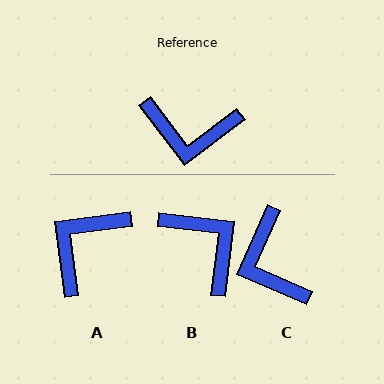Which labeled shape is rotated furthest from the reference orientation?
B, about 136 degrees away.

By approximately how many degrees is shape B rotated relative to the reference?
Approximately 136 degrees counter-clockwise.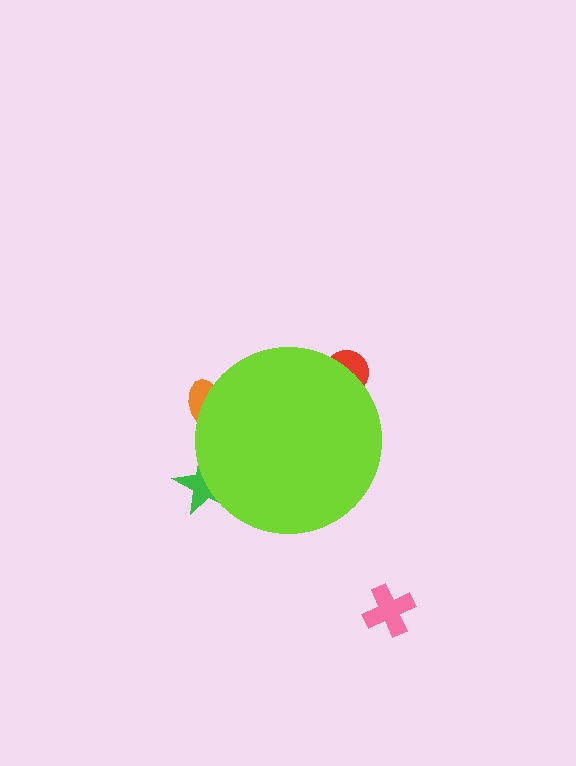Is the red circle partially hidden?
Yes, the red circle is partially hidden behind the lime circle.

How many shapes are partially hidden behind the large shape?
3 shapes are partially hidden.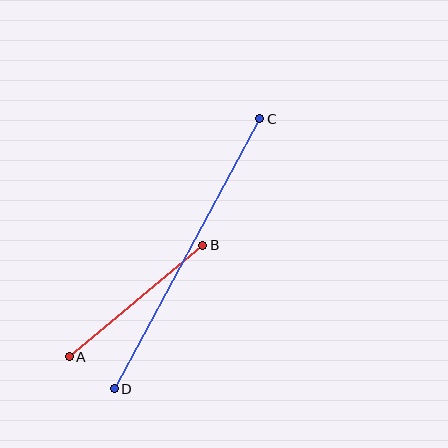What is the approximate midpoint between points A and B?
The midpoint is at approximately (136, 301) pixels.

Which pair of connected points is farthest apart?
Points C and D are farthest apart.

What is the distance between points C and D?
The distance is approximately 307 pixels.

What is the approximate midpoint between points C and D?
The midpoint is at approximately (187, 254) pixels.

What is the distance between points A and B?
The distance is approximately 174 pixels.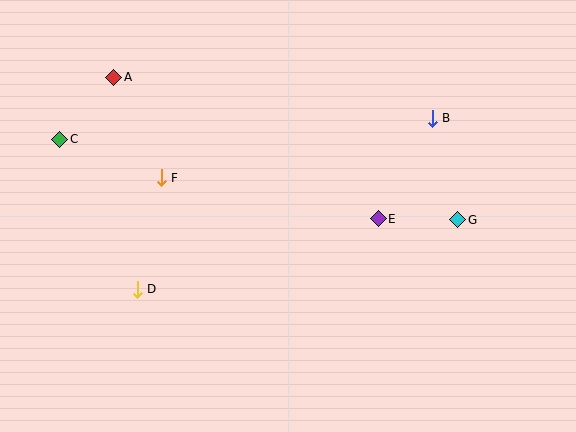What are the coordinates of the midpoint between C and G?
The midpoint between C and G is at (259, 180).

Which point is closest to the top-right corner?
Point B is closest to the top-right corner.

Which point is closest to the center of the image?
Point E at (378, 219) is closest to the center.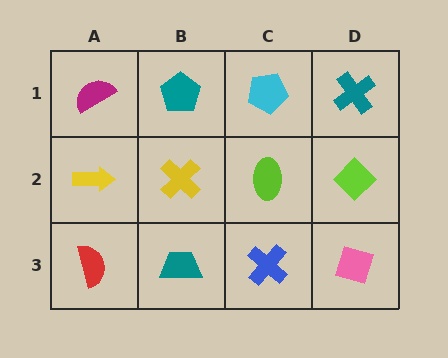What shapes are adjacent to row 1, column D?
A lime diamond (row 2, column D), a cyan pentagon (row 1, column C).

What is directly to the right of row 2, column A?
A yellow cross.